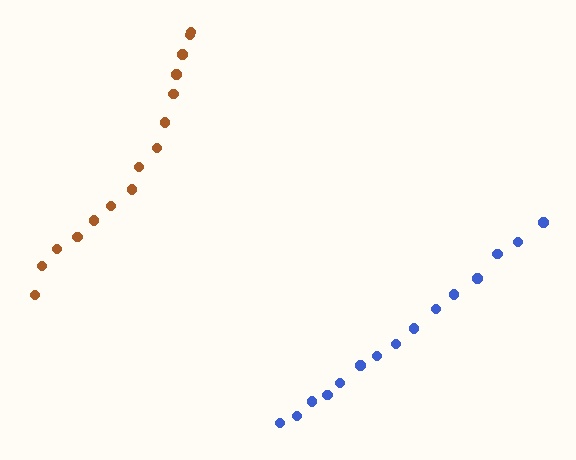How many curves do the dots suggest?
There are 2 distinct paths.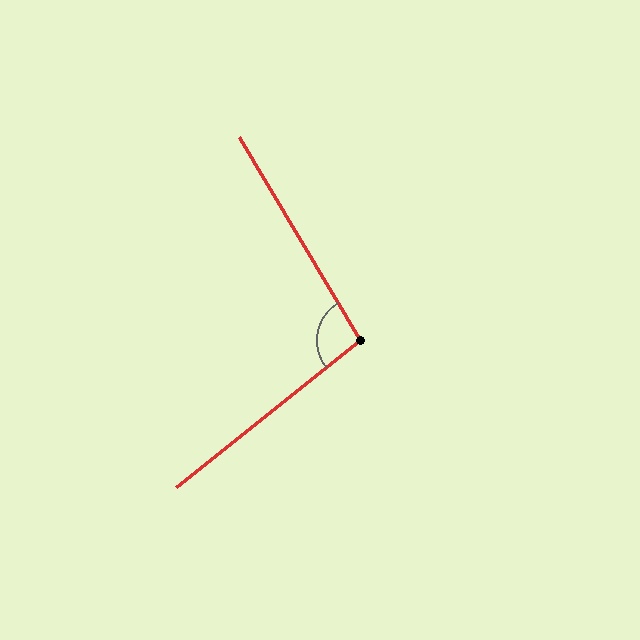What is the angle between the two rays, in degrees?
Approximately 98 degrees.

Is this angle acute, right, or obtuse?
It is obtuse.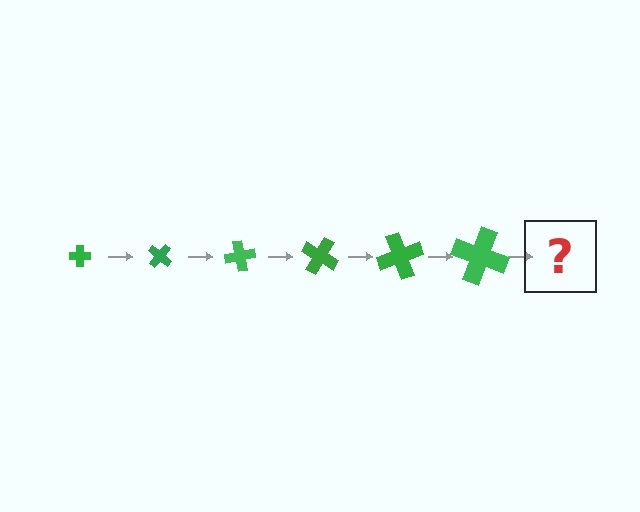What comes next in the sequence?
The next element should be a cross, larger than the previous one and rotated 240 degrees from the start.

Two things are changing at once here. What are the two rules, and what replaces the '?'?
The two rules are that the cross grows larger each step and it rotates 40 degrees each step. The '?' should be a cross, larger than the previous one and rotated 240 degrees from the start.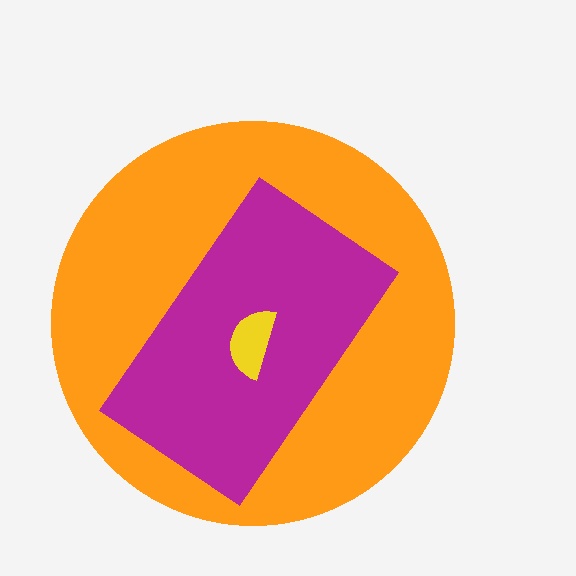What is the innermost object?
The yellow semicircle.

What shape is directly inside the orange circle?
The magenta rectangle.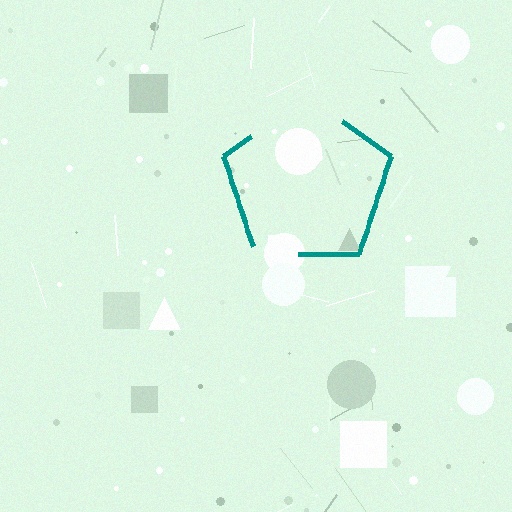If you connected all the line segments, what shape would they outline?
They would outline a pentagon.